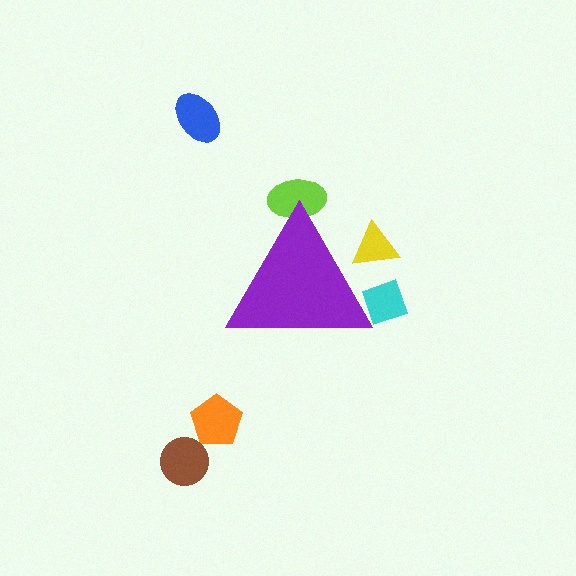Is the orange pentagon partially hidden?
No, the orange pentagon is fully visible.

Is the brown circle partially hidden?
No, the brown circle is fully visible.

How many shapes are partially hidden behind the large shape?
3 shapes are partially hidden.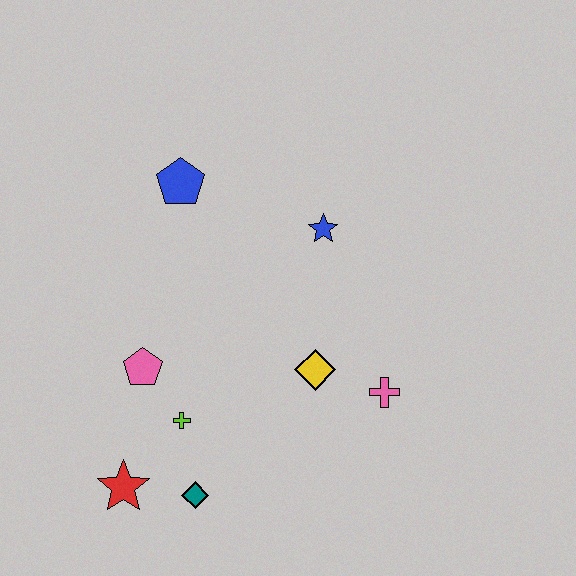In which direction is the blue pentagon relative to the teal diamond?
The blue pentagon is above the teal diamond.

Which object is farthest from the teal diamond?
The blue pentagon is farthest from the teal diamond.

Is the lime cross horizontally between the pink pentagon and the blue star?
Yes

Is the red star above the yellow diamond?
No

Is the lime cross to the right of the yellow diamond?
No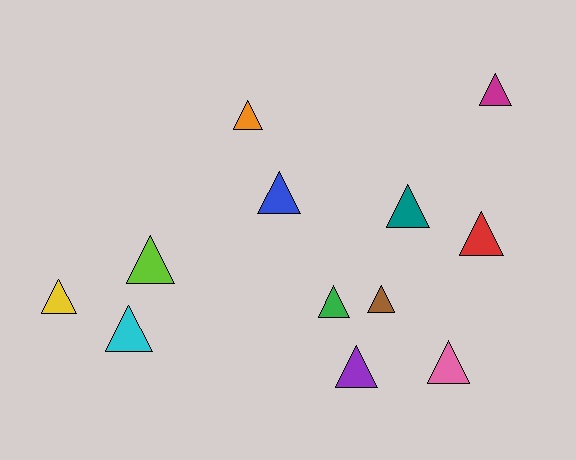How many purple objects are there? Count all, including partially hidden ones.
There is 1 purple object.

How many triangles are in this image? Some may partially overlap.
There are 12 triangles.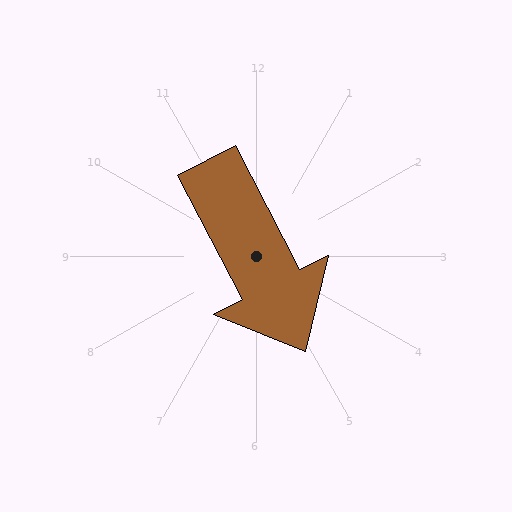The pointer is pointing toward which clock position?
Roughly 5 o'clock.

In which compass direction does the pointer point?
Southeast.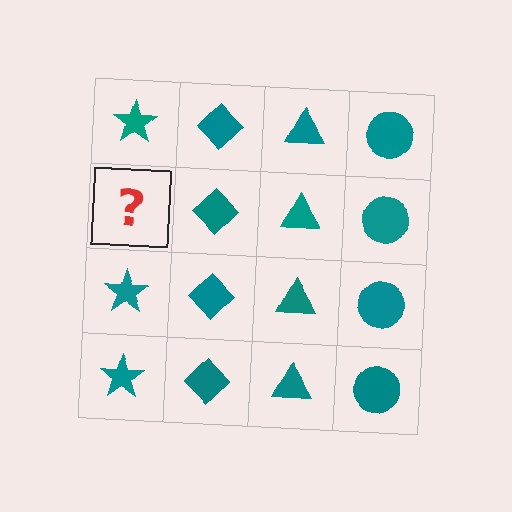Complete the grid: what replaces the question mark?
The question mark should be replaced with a teal star.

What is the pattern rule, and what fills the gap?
The rule is that each column has a consistent shape. The gap should be filled with a teal star.